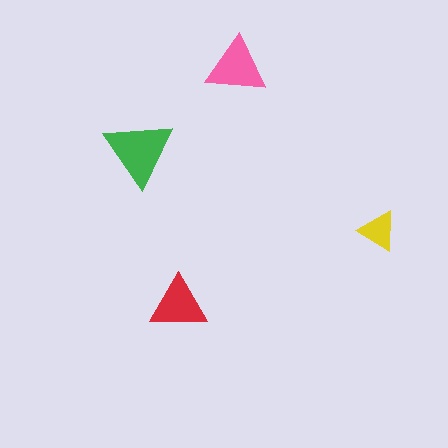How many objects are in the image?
There are 4 objects in the image.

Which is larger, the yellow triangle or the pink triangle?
The pink one.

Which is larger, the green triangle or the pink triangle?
The green one.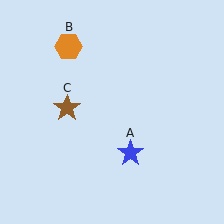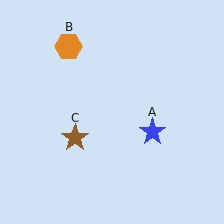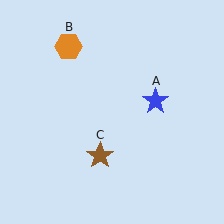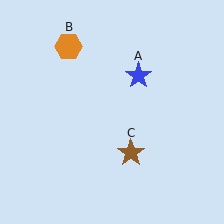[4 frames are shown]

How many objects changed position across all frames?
2 objects changed position: blue star (object A), brown star (object C).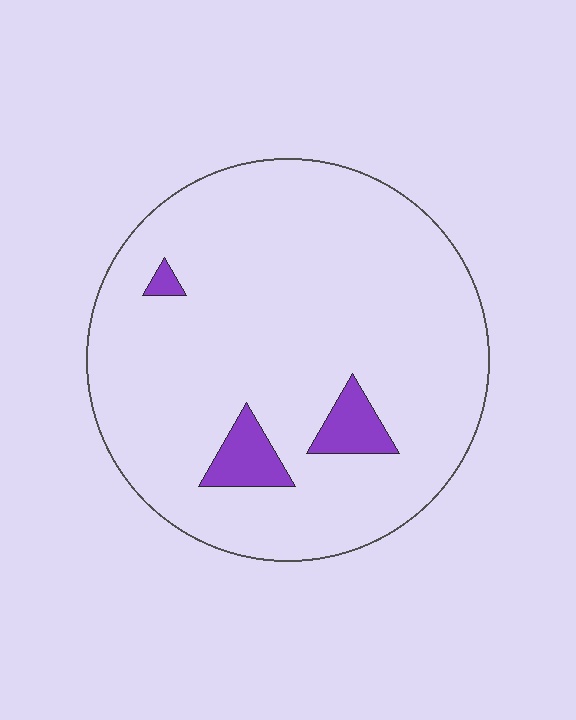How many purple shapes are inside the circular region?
3.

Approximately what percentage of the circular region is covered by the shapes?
Approximately 5%.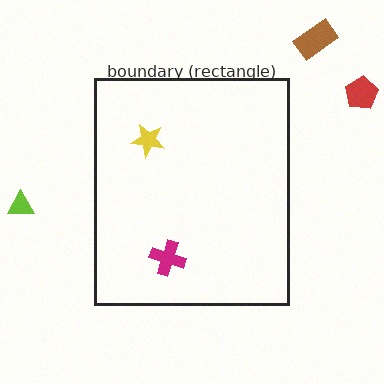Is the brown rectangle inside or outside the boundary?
Outside.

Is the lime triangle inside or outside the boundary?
Outside.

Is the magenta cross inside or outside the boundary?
Inside.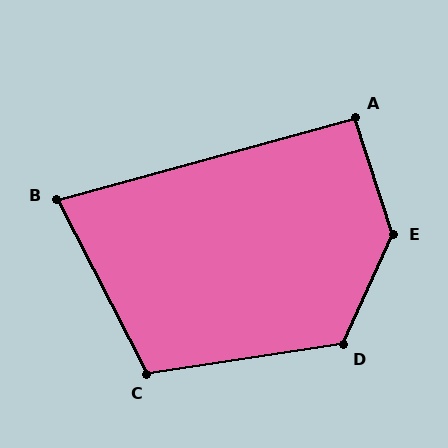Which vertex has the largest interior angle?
E, at approximately 138 degrees.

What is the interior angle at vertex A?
Approximately 92 degrees (approximately right).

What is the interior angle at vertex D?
Approximately 123 degrees (obtuse).